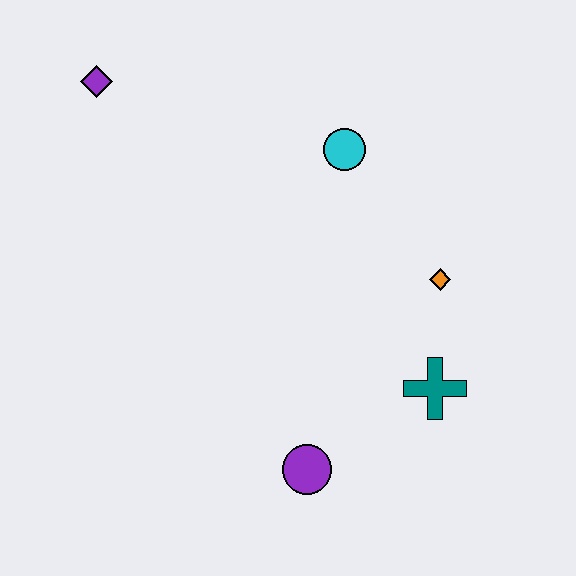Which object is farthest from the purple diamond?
The teal cross is farthest from the purple diamond.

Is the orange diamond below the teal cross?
No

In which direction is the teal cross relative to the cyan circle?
The teal cross is below the cyan circle.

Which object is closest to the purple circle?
The teal cross is closest to the purple circle.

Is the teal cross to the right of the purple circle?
Yes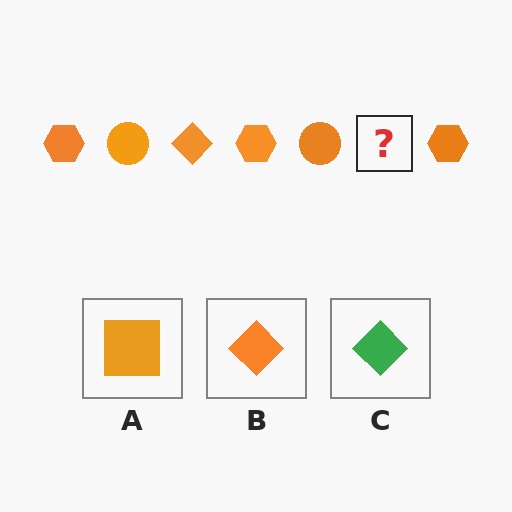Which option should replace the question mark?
Option B.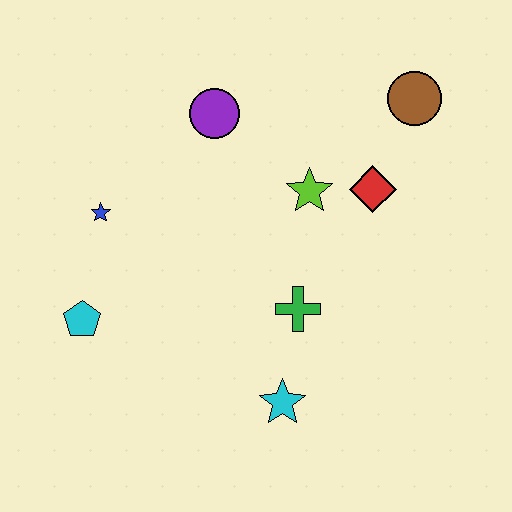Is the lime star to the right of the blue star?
Yes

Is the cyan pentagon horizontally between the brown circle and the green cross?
No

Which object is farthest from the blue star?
The brown circle is farthest from the blue star.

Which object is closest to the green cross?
The cyan star is closest to the green cross.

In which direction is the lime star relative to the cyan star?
The lime star is above the cyan star.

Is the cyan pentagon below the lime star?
Yes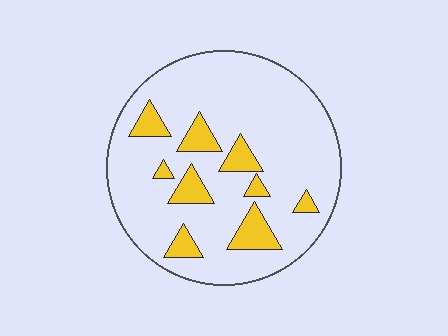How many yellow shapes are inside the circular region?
9.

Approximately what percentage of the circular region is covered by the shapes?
Approximately 15%.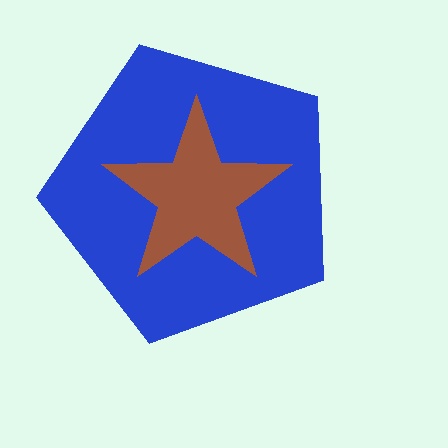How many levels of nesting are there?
2.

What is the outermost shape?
The blue pentagon.